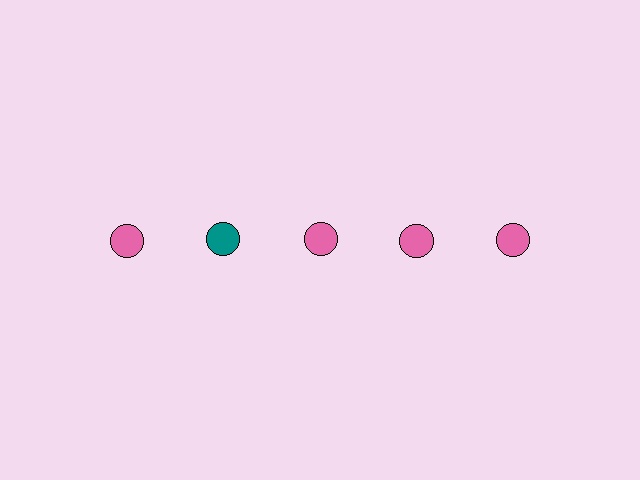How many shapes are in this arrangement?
There are 5 shapes arranged in a grid pattern.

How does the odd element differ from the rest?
It has a different color: teal instead of pink.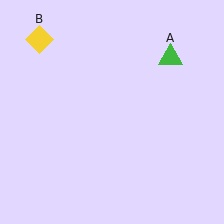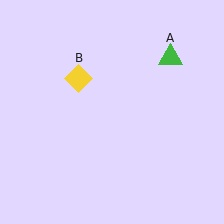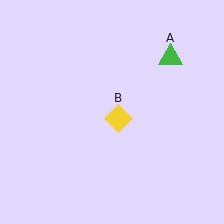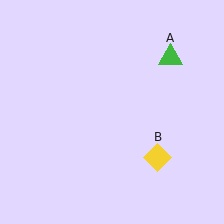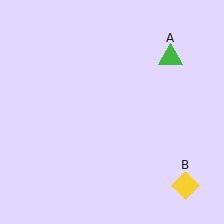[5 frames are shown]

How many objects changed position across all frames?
1 object changed position: yellow diamond (object B).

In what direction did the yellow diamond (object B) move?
The yellow diamond (object B) moved down and to the right.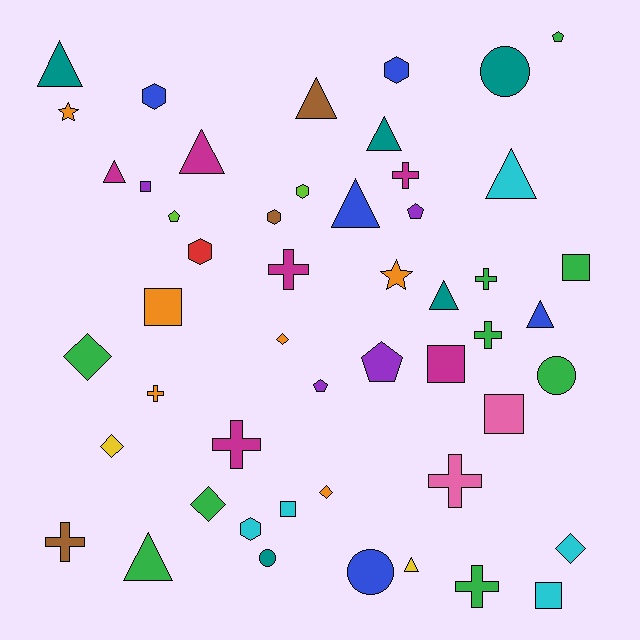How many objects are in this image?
There are 50 objects.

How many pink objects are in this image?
There are 2 pink objects.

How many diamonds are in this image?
There are 6 diamonds.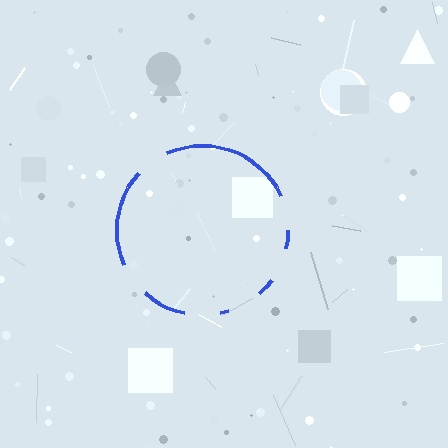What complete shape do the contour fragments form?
The contour fragments form a circle.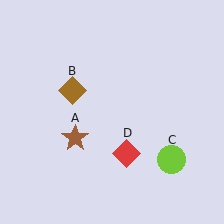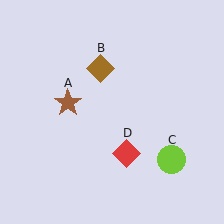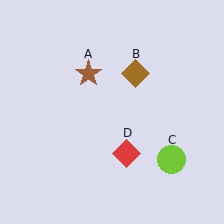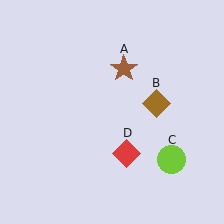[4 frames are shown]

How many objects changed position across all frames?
2 objects changed position: brown star (object A), brown diamond (object B).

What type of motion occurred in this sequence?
The brown star (object A), brown diamond (object B) rotated clockwise around the center of the scene.